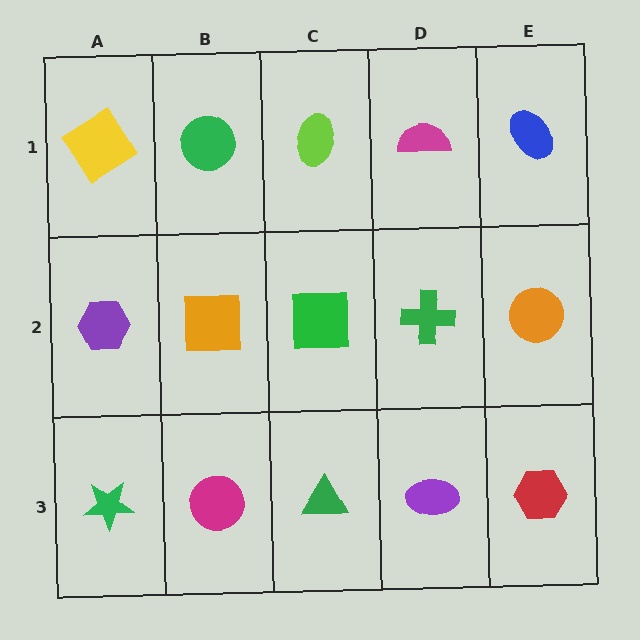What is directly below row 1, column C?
A green square.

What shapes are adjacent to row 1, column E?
An orange circle (row 2, column E), a magenta semicircle (row 1, column D).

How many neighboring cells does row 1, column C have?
3.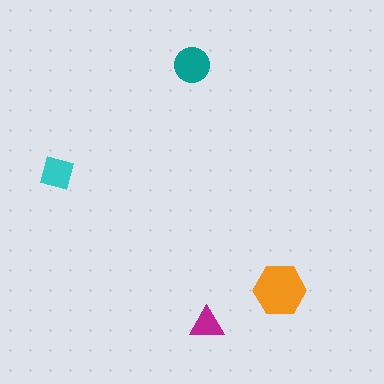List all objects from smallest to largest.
The magenta triangle, the cyan square, the teal circle, the orange hexagon.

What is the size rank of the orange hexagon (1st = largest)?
1st.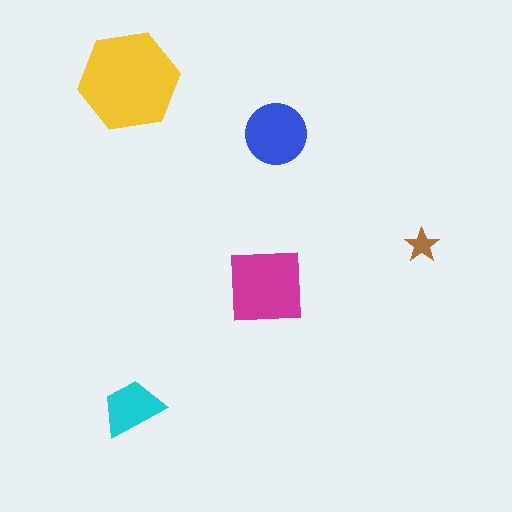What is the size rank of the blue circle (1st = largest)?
3rd.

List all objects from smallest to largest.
The brown star, the cyan trapezoid, the blue circle, the magenta square, the yellow hexagon.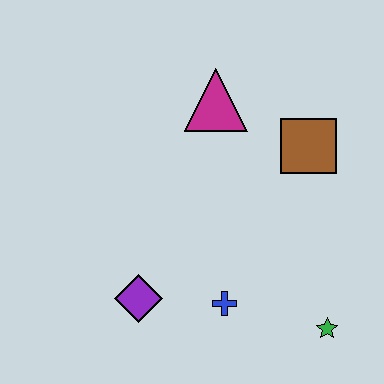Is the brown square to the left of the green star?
Yes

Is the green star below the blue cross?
Yes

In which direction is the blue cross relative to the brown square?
The blue cross is below the brown square.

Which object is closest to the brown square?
The magenta triangle is closest to the brown square.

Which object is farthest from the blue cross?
The magenta triangle is farthest from the blue cross.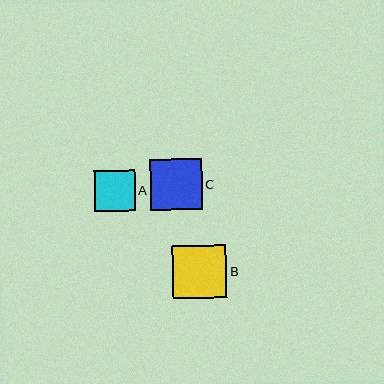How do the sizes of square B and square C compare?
Square B and square C are approximately the same size.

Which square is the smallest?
Square A is the smallest with a size of approximately 41 pixels.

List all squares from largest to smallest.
From largest to smallest: B, C, A.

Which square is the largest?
Square B is the largest with a size of approximately 54 pixels.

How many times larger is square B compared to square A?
Square B is approximately 1.3 times the size of square A.